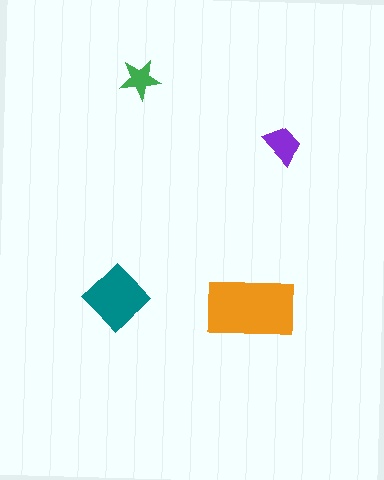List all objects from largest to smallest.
The orange rectangle, the teal diamond, the purple trapezoid, the green star.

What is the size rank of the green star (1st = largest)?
4th.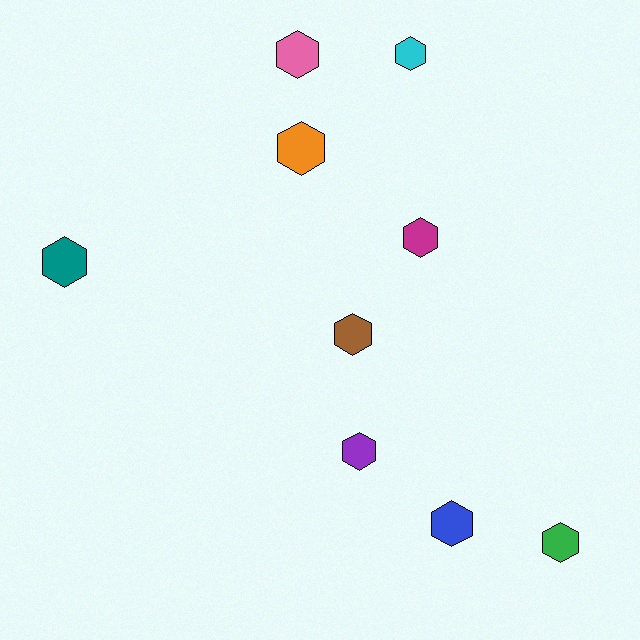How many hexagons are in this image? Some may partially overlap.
There are 9 hexagons.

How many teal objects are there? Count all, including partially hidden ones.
There is 1 teal object.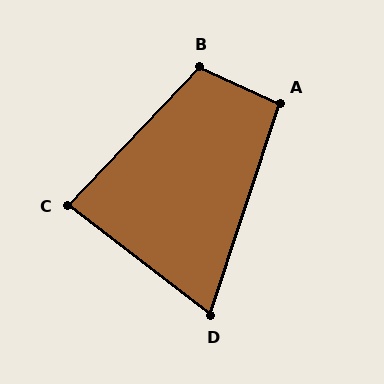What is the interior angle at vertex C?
Approximately 84 degrees (acute).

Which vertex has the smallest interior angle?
D, at approximately 70 degrees.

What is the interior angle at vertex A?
Approximately 96 degrees (obtuse).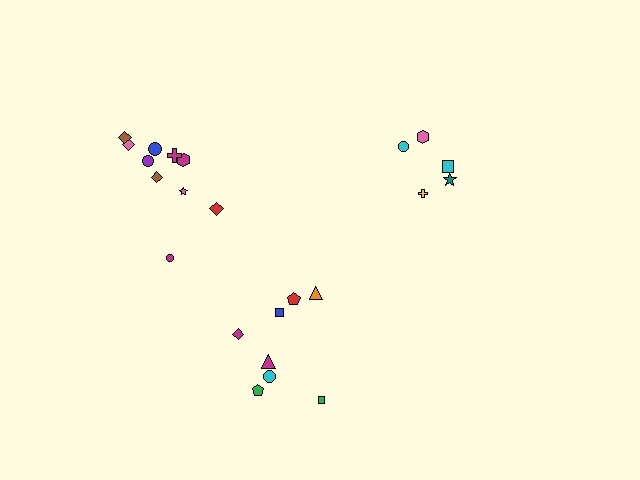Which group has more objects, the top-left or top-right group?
The top-left group.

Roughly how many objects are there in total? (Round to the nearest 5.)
Roughly 25 objects in total.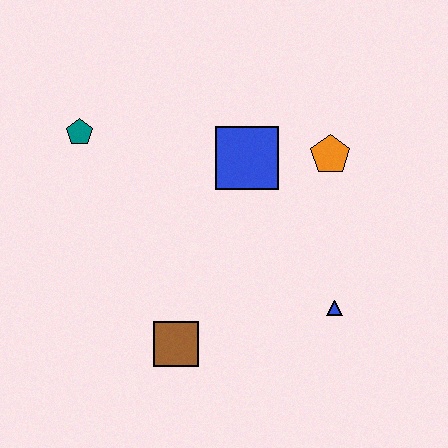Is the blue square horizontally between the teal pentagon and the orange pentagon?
Yes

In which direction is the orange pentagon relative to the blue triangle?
The orange pentagon is above the blue triangle.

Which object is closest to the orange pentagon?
The blue square is closest to the orange pentagon.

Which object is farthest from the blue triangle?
The teal pentagon is farthest from the blue triangle.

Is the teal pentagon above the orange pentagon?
Yes